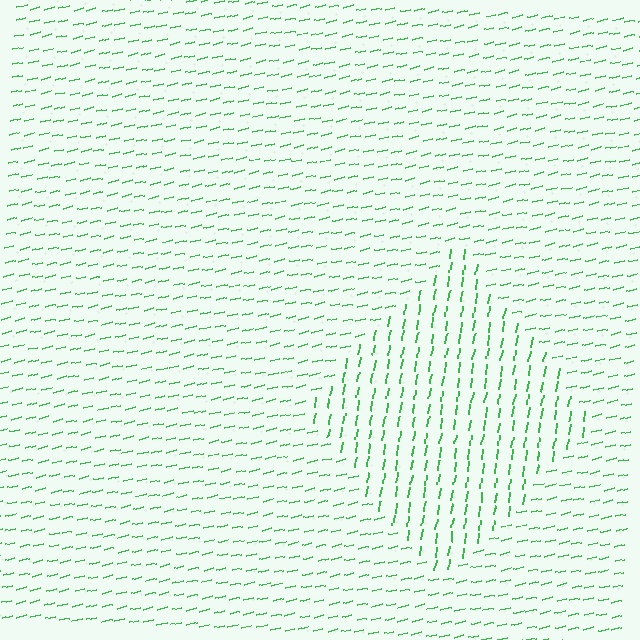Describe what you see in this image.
The image is filled with small green line segments. A diamond region in the image has lines oriented differently from the surrounding lines, creating a visible texture boundary.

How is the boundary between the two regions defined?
The boundary is defined purely by a change in line orientation (approximately 68 degrees difference). All lines are the same color and thickness.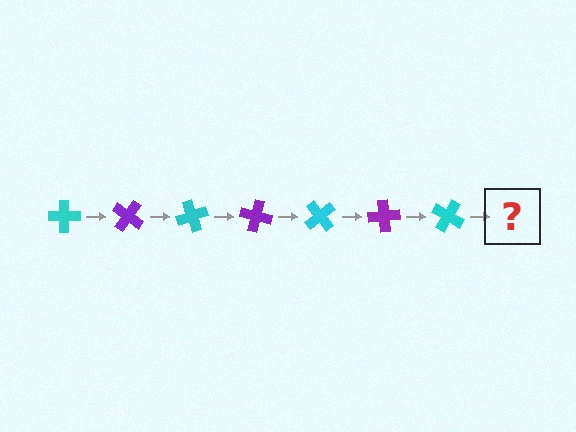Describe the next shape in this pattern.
It should be a purple cross, rotated 245 degrees from the start.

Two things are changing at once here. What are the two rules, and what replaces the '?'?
The two rules are that it rotates 35 degrees each step and the color cycles through cyan and purple. The '?' should be a purple cross, rotated 245 degrees from the start.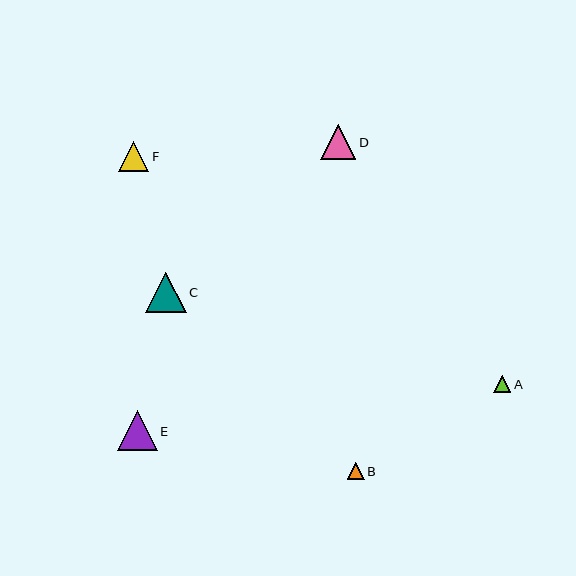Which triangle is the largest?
Triangle C is the largest with a size of approximately 40 pixels.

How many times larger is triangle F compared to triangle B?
Triangle F is approximately 1.8 times the size of triangle B.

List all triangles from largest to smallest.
From largest to smallest: C, E, D, F, A, B.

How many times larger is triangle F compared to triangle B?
Triangle F is approximately 1.8 times the size of triangle B.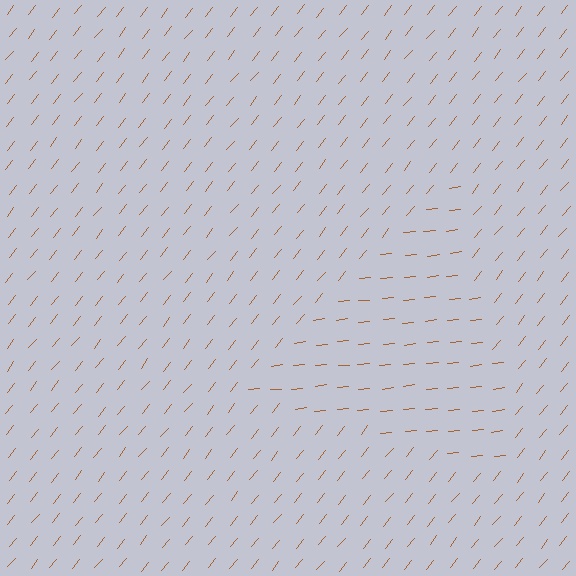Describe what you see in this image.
The image is filled with small brown line segments. A triangle region in the image has lines oriented differently from the surrounding lines, creating a visible texture boundary.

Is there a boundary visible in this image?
Yes, there is a texture boundary formed by a change in line orientation.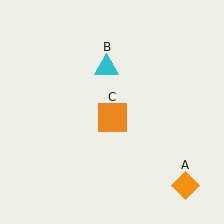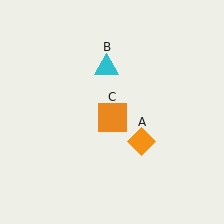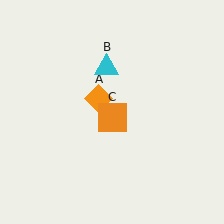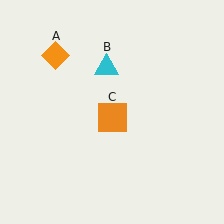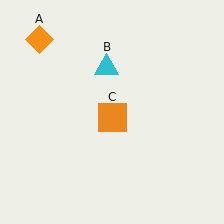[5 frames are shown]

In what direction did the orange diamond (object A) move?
The orange diamond (object A) moved up and to the left.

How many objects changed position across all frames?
1 object changed position: orange diamond (object A).